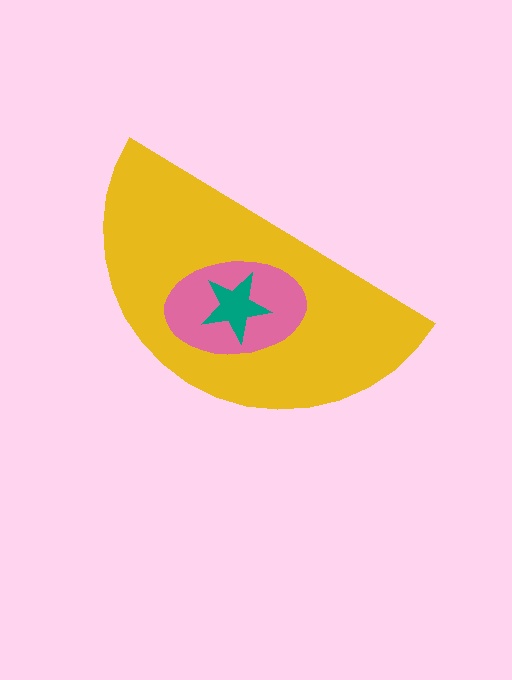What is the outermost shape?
The yellow semicircle.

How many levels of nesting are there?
3.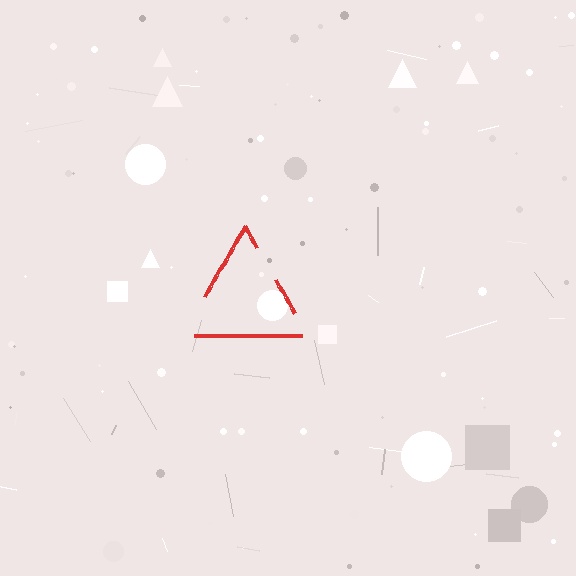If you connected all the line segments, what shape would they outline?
They would outline a triangle.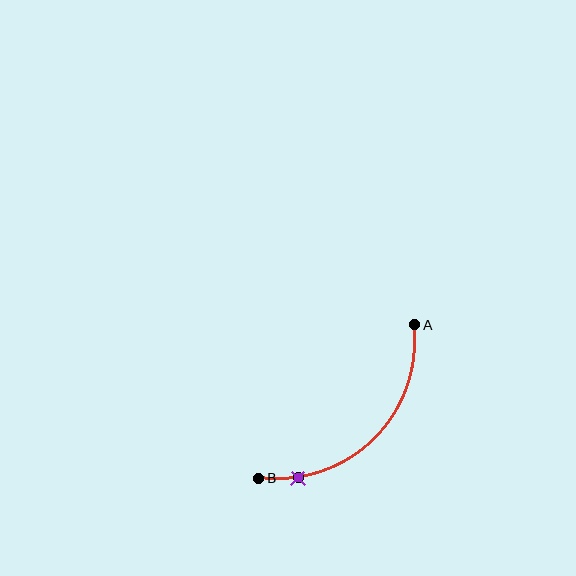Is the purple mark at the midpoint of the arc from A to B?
No. The purple mark lies on the arc but is closer to endpoint B. The arc midpoint would be at the point on the curve equidistant along the arc from both A and B.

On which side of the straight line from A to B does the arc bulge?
The arc bulges below and to the right of the straight line connecting A and B.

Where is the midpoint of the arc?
The arc midpoint is the point on the curve farthest from the straight line joining A and B. It sits below and to the right of that line.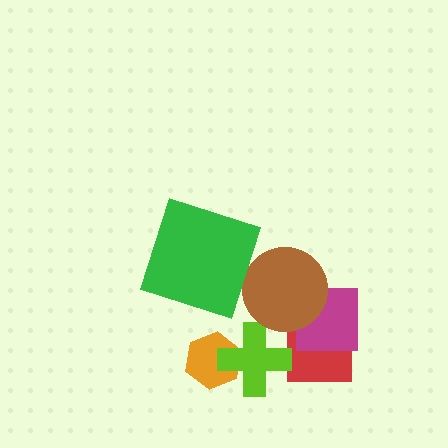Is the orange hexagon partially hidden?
Yes, it is partially covered by another shape.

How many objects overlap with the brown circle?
1 object overlaps with the brown circle.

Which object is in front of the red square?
The magenta square is in front of the red square.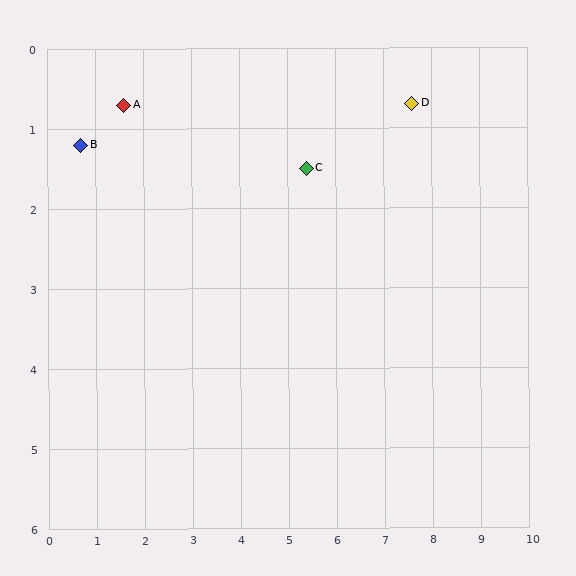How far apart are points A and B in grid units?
Points A and B are about 1.0 grid units apart.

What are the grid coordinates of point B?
Point B is at approximately (0.7, 1.2).